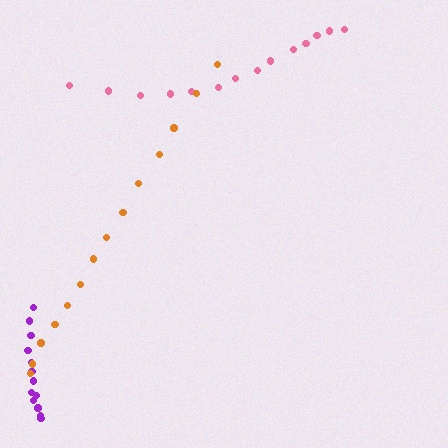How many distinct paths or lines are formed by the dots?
There are 3 distinct paths.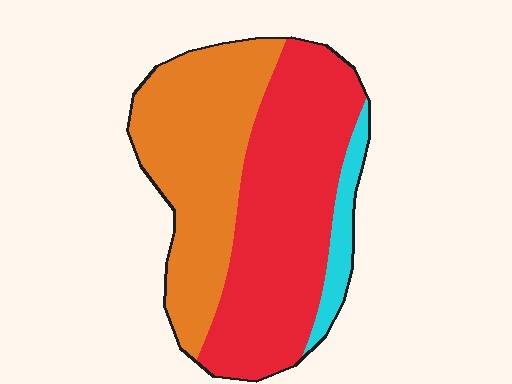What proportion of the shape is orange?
Orange covers around 40% of the shape.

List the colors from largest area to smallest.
From largest to smallest: red, orange, cyan.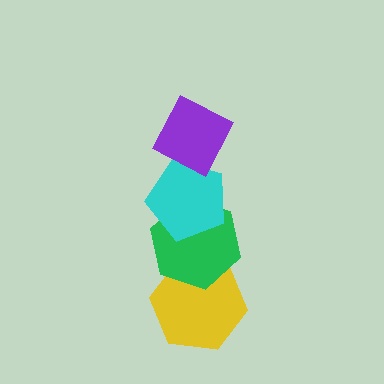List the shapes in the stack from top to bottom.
From top to bottom: the purple diamond, the cyan pentagon, the green hexagon, the yellow hexagon.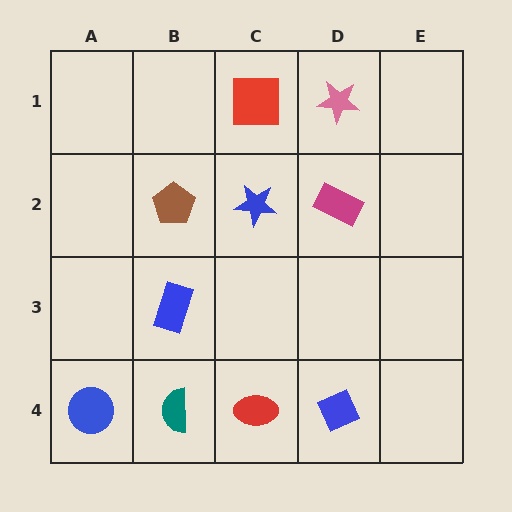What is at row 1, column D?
A pink star.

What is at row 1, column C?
A red square.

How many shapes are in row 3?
1 shape.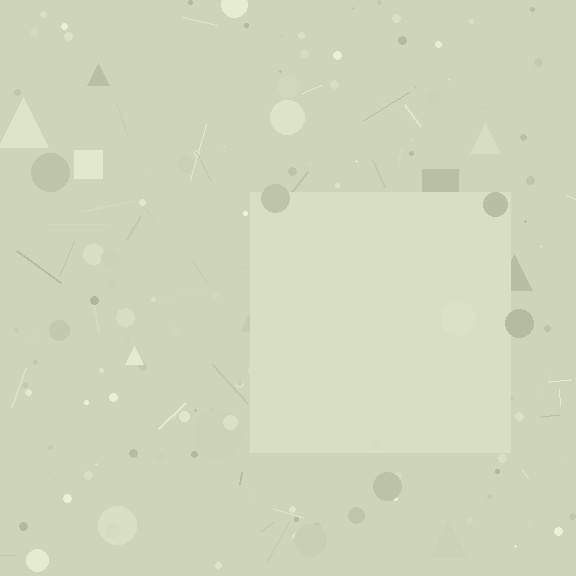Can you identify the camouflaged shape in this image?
The camouflaged shape is a square.